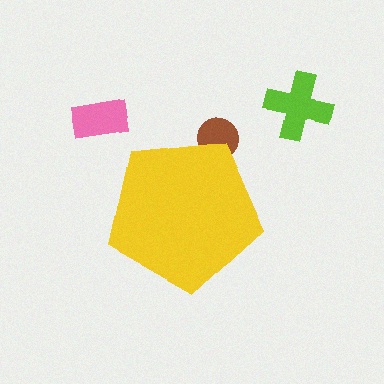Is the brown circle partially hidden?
Yes, the brown circle is partially hidden behind the yellow pentagon.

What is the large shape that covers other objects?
A yellow pentagon.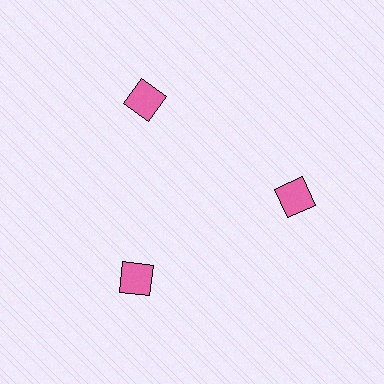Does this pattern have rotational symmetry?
Yes, this pattern has 3-fold rotational symmetry. It looks the same after rotating 120 degrees around the center.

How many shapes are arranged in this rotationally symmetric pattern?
There are 3 shapes, arranged in 3 groups of 1.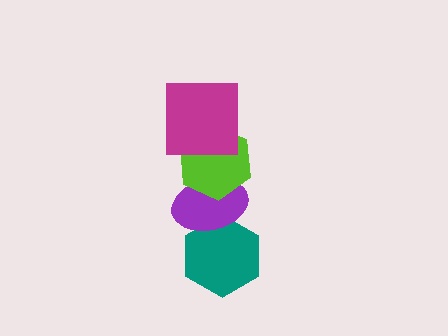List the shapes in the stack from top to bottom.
From top to bottom: the magenta square, the lime hexagon, the purple ellipse, the teal hexagon.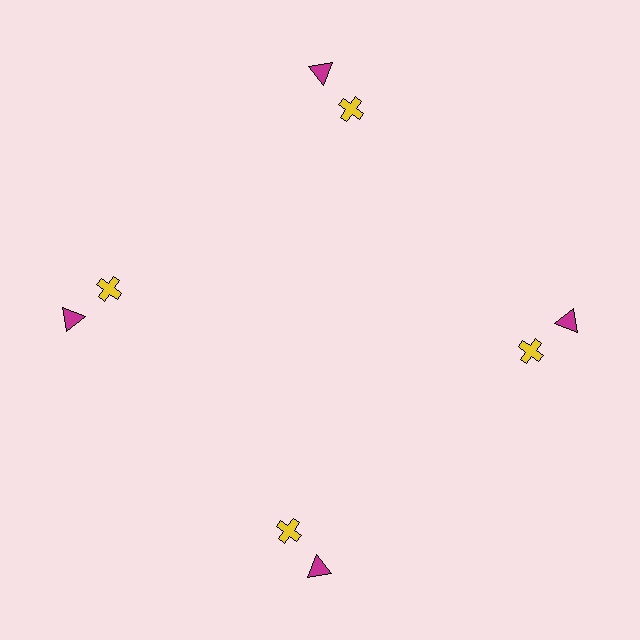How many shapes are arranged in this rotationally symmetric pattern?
There are 8 shapes, arranged in 4 groups of 2.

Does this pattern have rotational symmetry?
Yes, this pattern has 4-fold rotational symmetry. It looks the same after rotating 90 degrees around the center.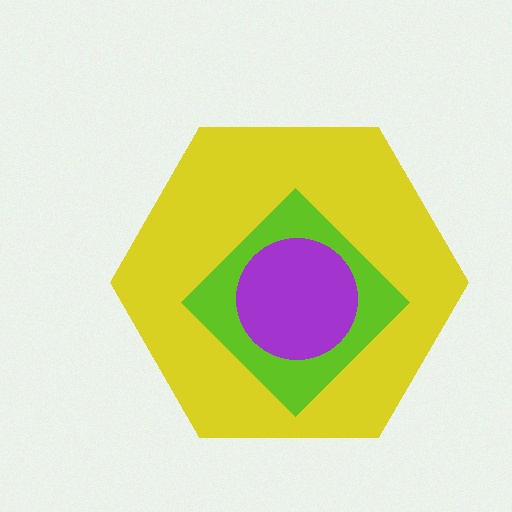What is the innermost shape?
The purple circle.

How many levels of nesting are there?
3.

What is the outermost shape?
The yellow hexagon.